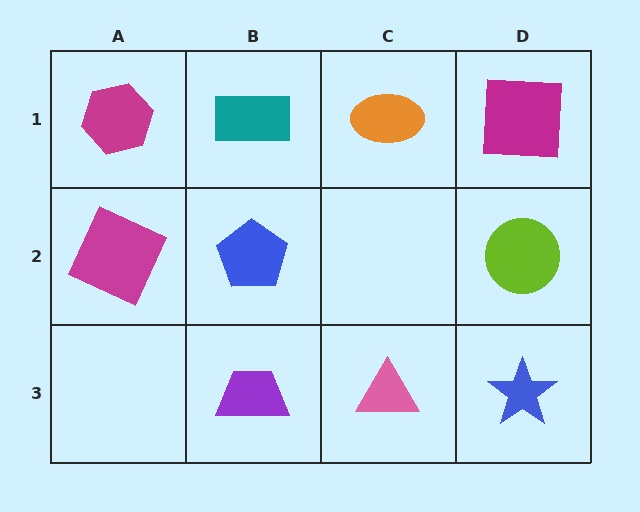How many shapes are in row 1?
4 shapes.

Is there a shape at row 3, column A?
No, that cell is empty.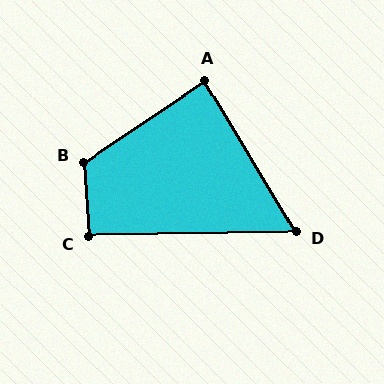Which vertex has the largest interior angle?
B, at approximately 120 degrees.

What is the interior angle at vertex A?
Approximately 87 degrees (approximately right).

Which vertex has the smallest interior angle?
D, at approximately 60 degrees.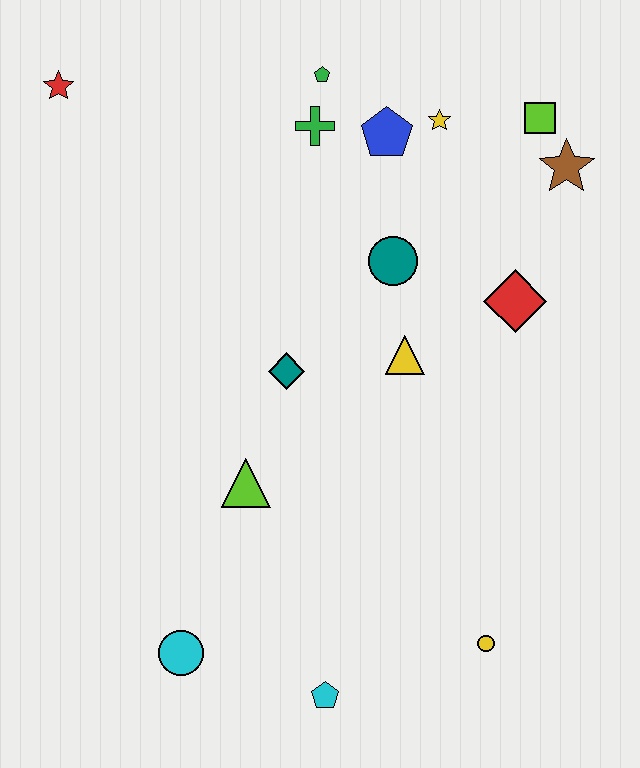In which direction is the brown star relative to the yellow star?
The brown star is to the right of the yellow star.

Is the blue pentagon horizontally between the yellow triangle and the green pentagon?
Yes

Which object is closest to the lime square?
The brown star is closest to the lime square.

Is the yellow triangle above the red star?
No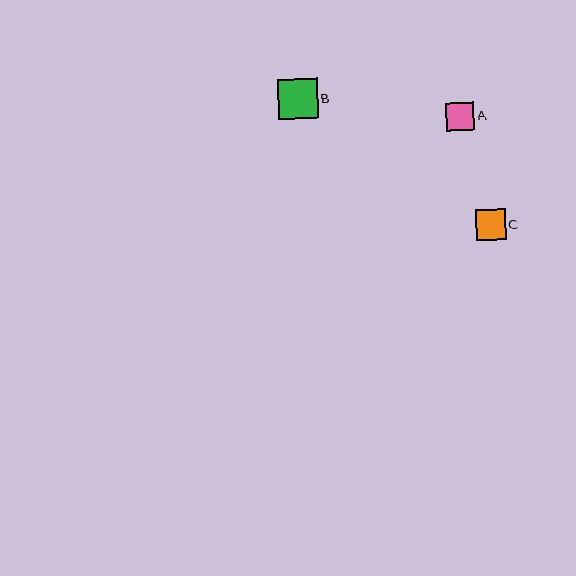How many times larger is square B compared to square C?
Square B is approximately 1.3 times the size of square C.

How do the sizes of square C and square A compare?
Square C and square A are approximately the same size.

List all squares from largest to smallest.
From largest to smallest: B, C, A.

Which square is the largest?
Square B is the largest with a size of approximately 39 pixels.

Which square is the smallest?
Square A is the smallest with a size of approximately 28 pixels.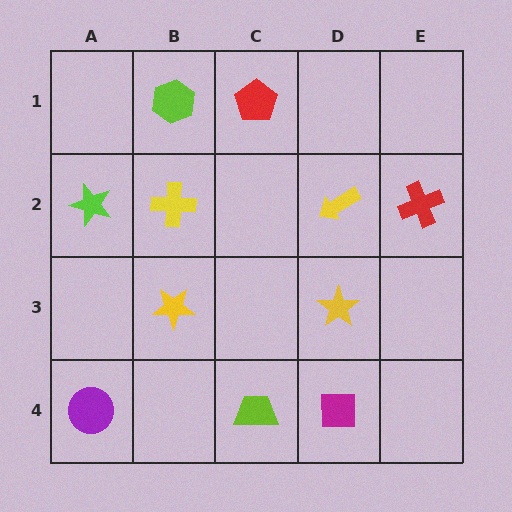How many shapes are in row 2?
4 shapes.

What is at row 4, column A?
A purple circle.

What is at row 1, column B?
A lime hexagon.